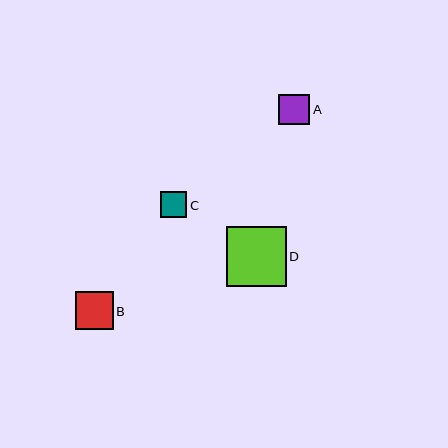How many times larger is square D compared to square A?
Square D is approximately 2.0 times the size of square A.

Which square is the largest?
Square D is the largest with a size of approximately 60 pixels.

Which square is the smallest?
Square C is the smallest with a size of approximately 26 pixels.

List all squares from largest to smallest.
From largest to smallest: D, B, A, C.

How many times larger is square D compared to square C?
Square D is approximately 2.3 times the size of square C.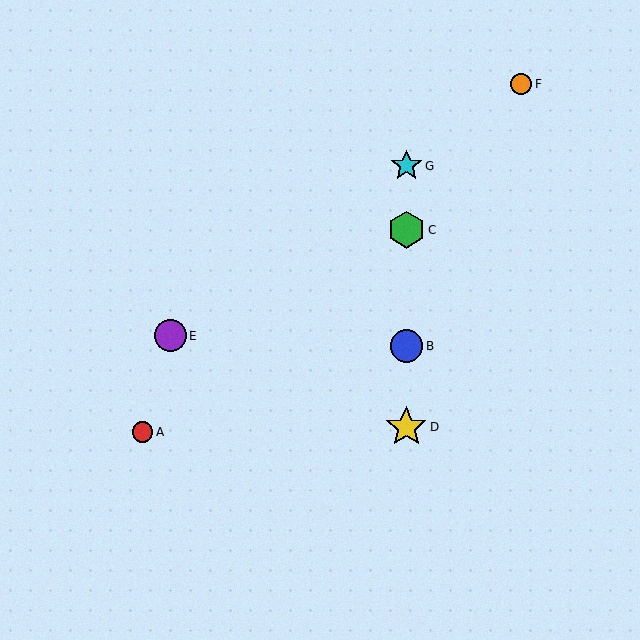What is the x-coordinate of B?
Object B is at x≈406.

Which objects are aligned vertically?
Objects B, C, D, G are aligned vertically.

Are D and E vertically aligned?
No, D is at x≈406 and E is at x≈171.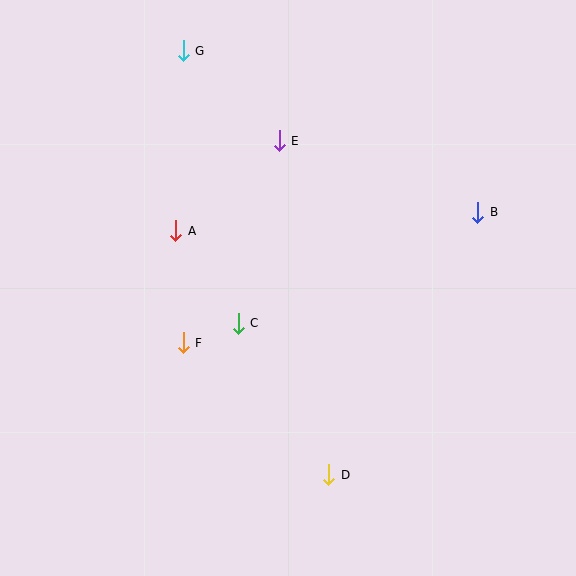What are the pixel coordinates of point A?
Point A is at (176, 231).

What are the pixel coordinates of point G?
Point G is at (183, 51).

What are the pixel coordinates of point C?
Point C is at (238, 324).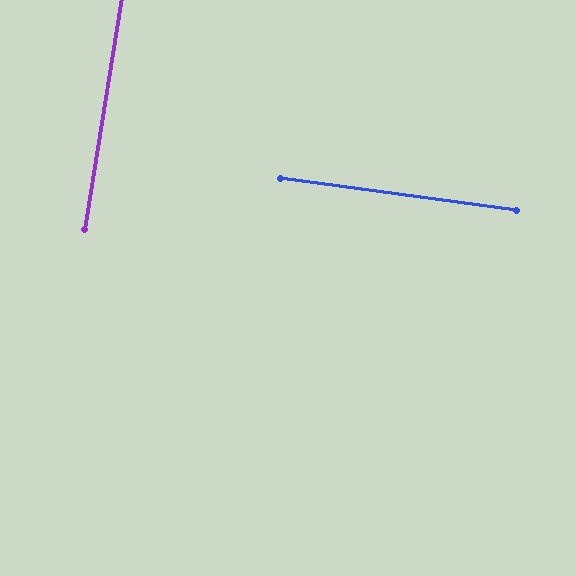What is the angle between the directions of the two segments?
Approximately 89 degrees.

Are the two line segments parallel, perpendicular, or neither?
Perpendicular — they meet at approximately 89°.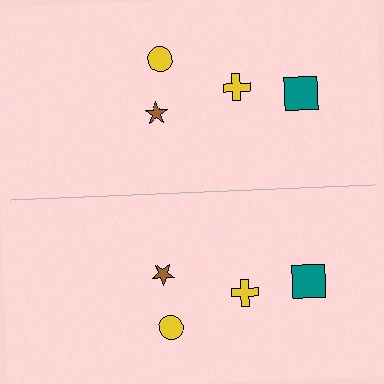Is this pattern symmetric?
Yes, this pattern has bilateral (reflection) symmetry.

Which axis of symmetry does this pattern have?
The pattern has a horizontal axis of symmetry running through the center of the image.